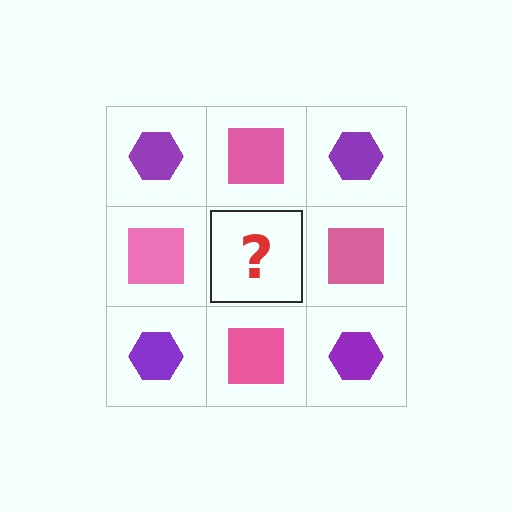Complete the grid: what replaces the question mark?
The question mark should be replaced with a purple hexagon.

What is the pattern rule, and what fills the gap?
The rule is that it alternates purple hexagon and pink square in a checkerboard pattern. The gap should be filled with a purple hexagon.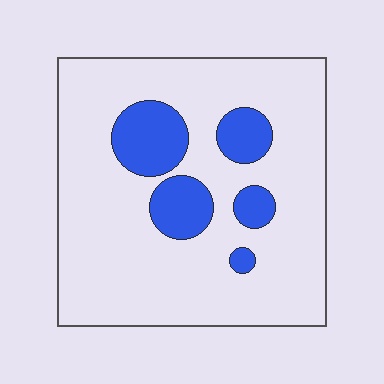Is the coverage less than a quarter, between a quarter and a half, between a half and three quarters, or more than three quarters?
Less than a quarter.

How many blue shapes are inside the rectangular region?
5.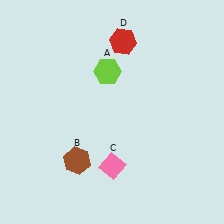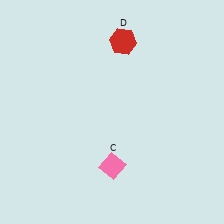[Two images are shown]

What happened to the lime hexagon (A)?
The lime hexagon (A) was removed in Image 2. It was in the top-left area of Image 1.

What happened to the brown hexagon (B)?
The brown hexagon (B) was removed in Image 2. It was in the bottom-left area of Image 1.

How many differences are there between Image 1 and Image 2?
There are 2 differences between the two images.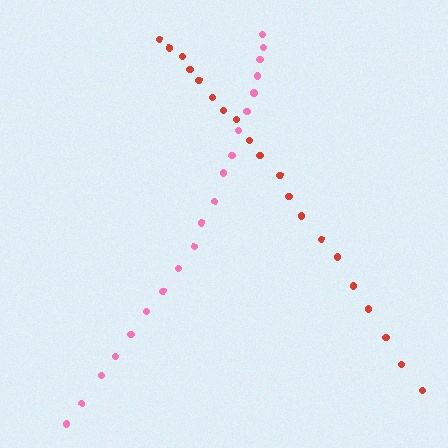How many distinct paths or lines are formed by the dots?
There are 2 distinct paths.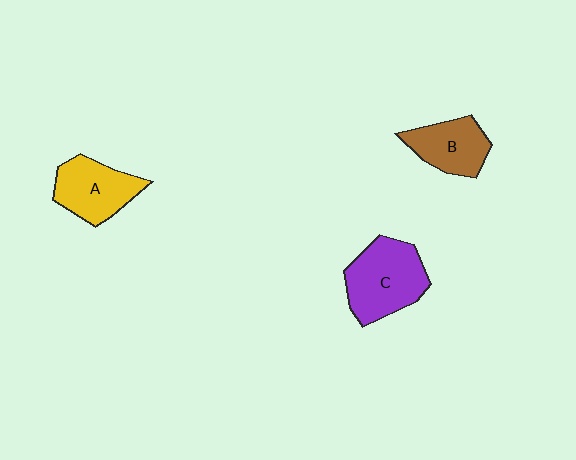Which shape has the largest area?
Shape C (purple).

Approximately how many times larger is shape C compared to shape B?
Approximately 1.4 times.